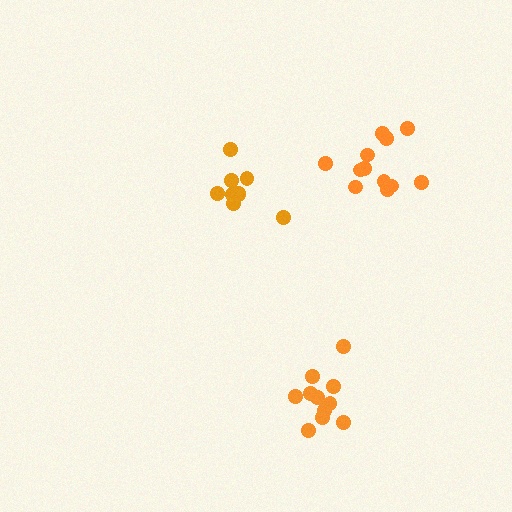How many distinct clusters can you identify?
There are 3 distinct clusters.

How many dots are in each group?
Group 1: 12 dots, Group 2: 9 dots, Group 3: 11 dots (32 total).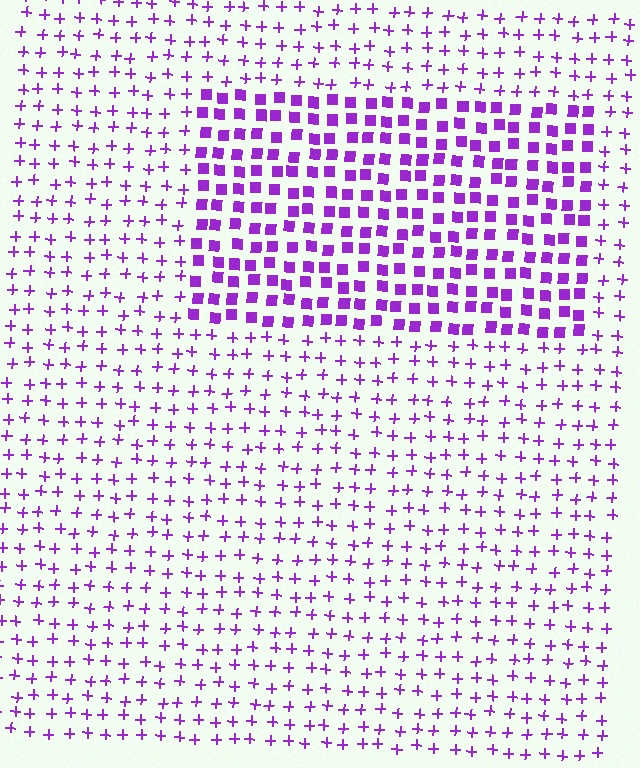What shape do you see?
I see a rectangle.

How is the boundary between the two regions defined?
The boundary is defined by a change in element shape: squares inside vs. plus signs outside. All elements share the same color and spacing.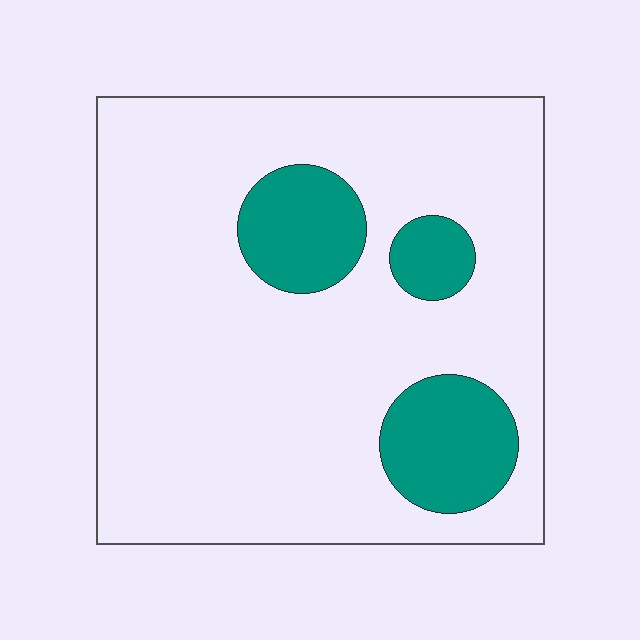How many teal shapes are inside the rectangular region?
3.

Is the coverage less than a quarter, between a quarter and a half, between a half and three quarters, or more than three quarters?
Less than a quarter.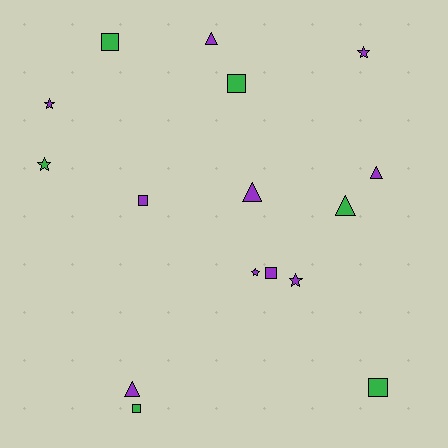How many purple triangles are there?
There are 4 purple triangles.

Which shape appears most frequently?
Square, with 6 objects.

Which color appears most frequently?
Purple, with 10 objects.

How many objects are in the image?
There are 16 objects.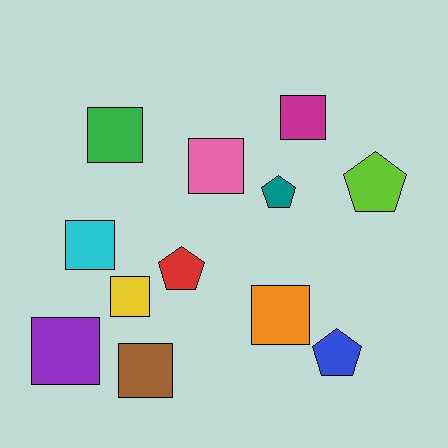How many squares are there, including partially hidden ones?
There are 8 squares.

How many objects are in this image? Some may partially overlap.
There are 12 objects.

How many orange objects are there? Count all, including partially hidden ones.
There is 1 orange object.